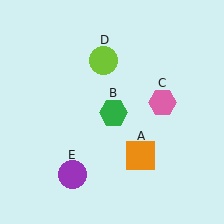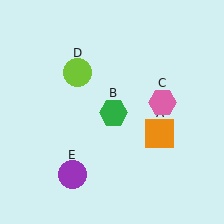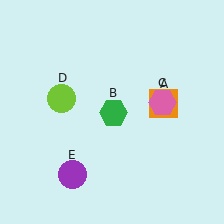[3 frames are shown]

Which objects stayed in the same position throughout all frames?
Green hexagon (object B) and pink hexagon (object C) and purple circle (object E) remained stationary.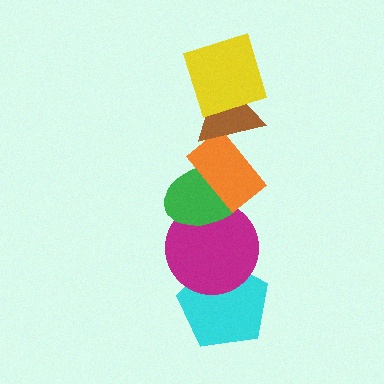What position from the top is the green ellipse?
The green ellipse is 4th from the top.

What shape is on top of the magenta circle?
The green ellipse is on top of the magenta circle.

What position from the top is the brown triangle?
The brown triangle is 2nd from the top.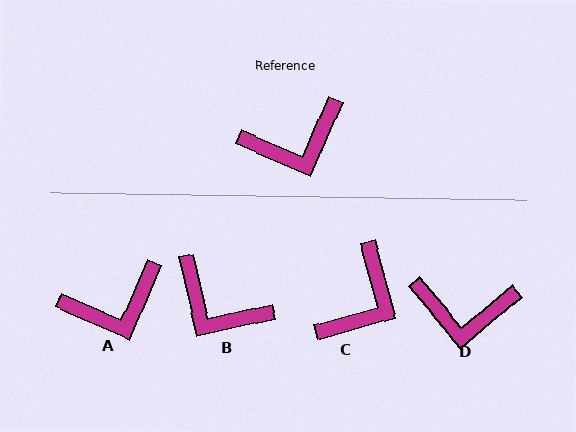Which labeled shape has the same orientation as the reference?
A.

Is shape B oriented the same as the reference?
No, it is off by about 54 degrees.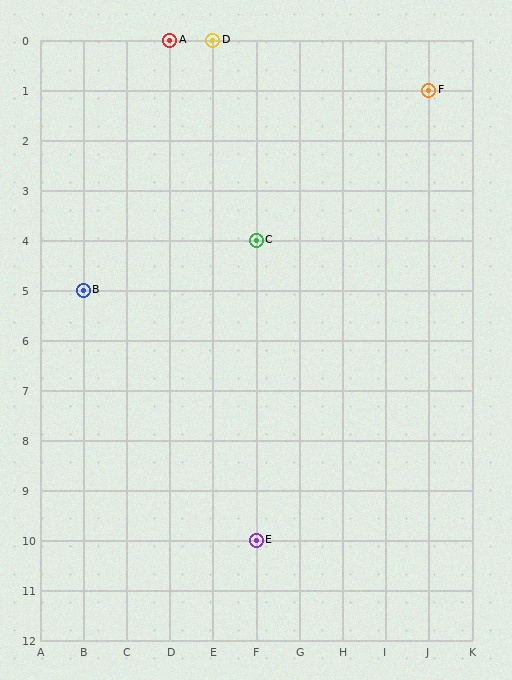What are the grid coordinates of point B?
Point B is at grid coordinates (B, 5).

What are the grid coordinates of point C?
Point C is at grid coordinates (F, 4).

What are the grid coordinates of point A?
Point A is at grid coordinates (D, 0).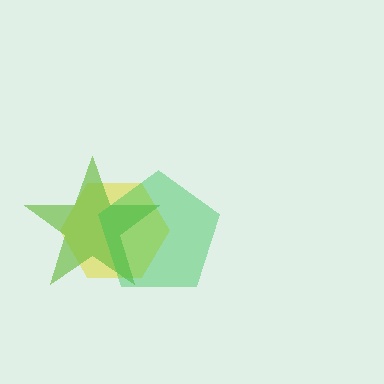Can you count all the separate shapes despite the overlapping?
Yes, there are 3 separate shapes.